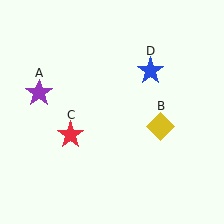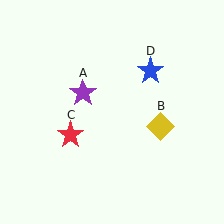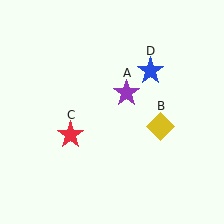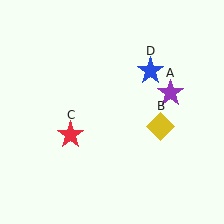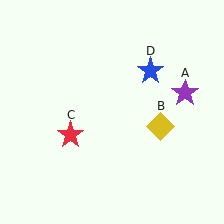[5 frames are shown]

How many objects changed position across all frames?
1 object changed position: purple star (object A).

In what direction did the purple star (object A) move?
The purple star (object A) moved right.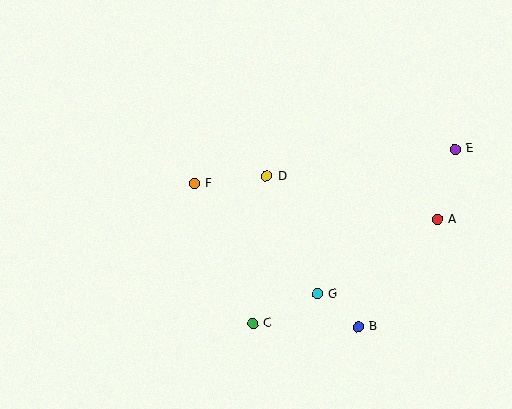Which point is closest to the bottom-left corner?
Point C is closest to the bottom-left corner.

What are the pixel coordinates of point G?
Point G is at (317, 294).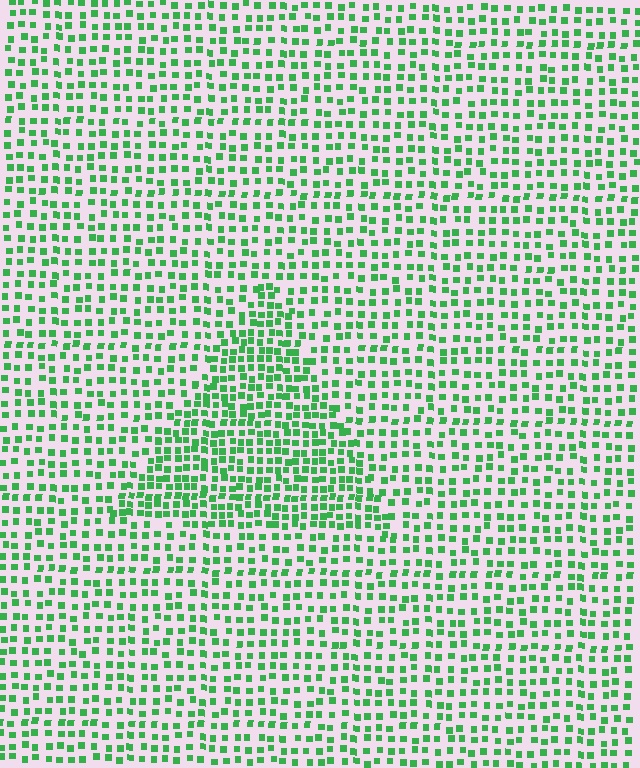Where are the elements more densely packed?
The elements are more densely packed inside the triangle boundary.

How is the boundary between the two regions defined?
The boundary is defined by a change in element density (approximately 1.7x ratio). All elements are the same color, size, and shape.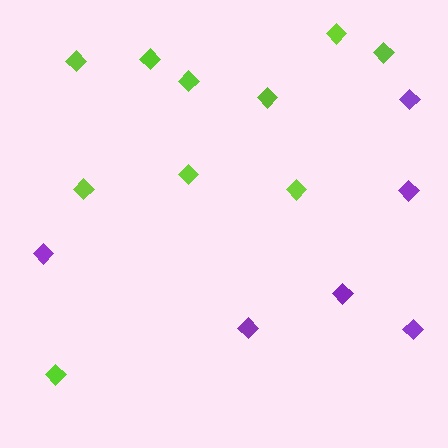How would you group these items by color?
There are 2 groups: one group of lime diamonds (10) and one group of purple diamonds (6).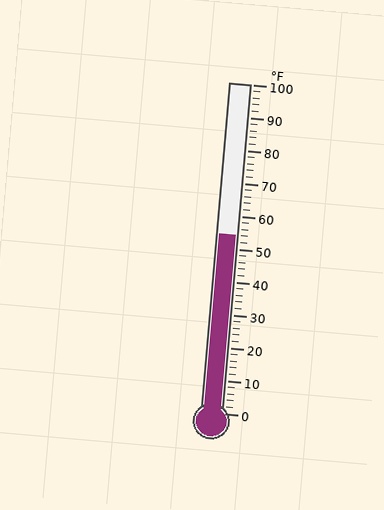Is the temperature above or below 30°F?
The temperature is above 30°F.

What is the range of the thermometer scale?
The thermometer scale ranges from 0°F to 100°F.